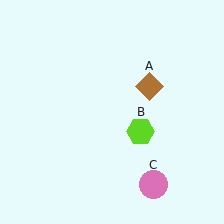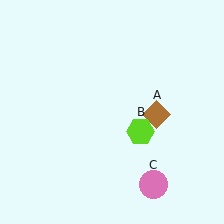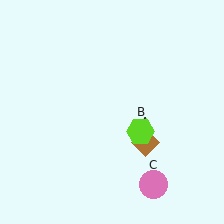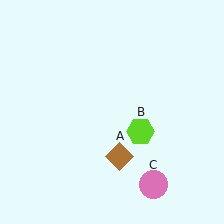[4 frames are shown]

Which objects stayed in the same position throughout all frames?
Lime hexagon (object B) and pink circle (object C) remained stationary.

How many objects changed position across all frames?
1 object changed position: brown diamond (object A).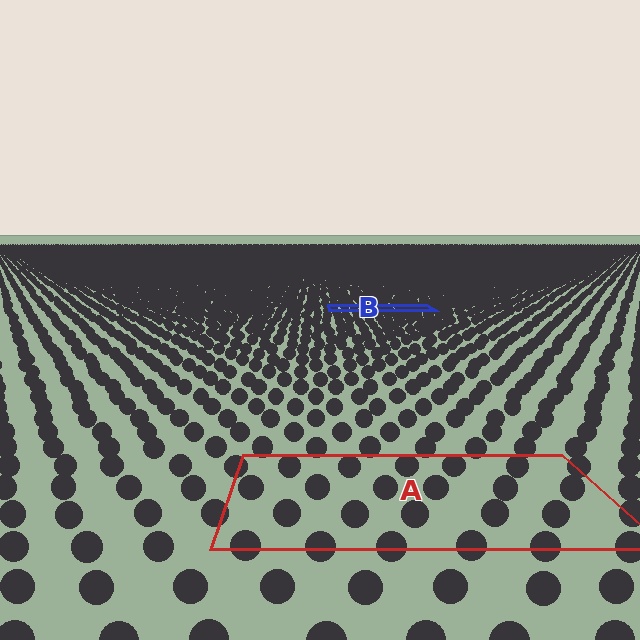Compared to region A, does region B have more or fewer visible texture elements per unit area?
Region B has more texture elements per unit area — they are packed more densely because it is farther away.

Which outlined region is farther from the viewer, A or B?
Region B is farther from the viewer — the texture elements inside it appear smaller and more densely packed.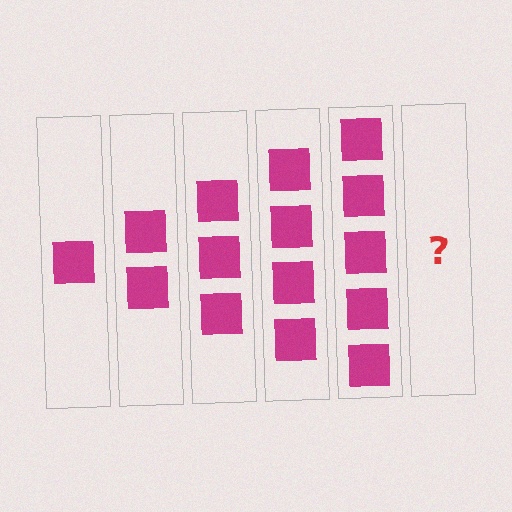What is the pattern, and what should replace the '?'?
The pattern is that each step adds one more square. The '?' should be 6 squares.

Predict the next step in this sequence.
The next step is 6 squares.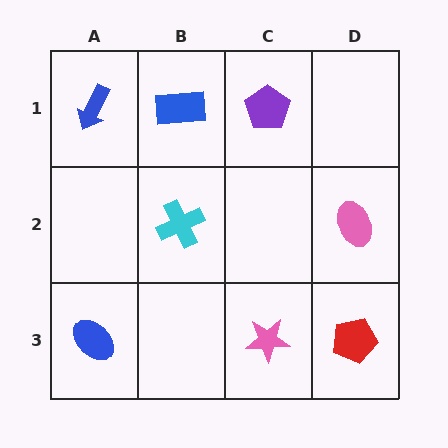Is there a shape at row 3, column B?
No, that cell is empty.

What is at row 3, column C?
A pink star.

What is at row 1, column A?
A blue arrow.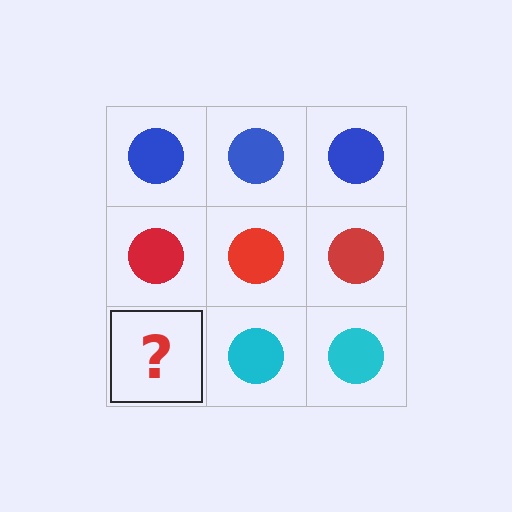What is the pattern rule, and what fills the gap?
The rule is that each row has a consistent color. The gap should be filled with a cyan circle.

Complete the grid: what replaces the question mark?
The question mark should be replaced with a cyan circle.